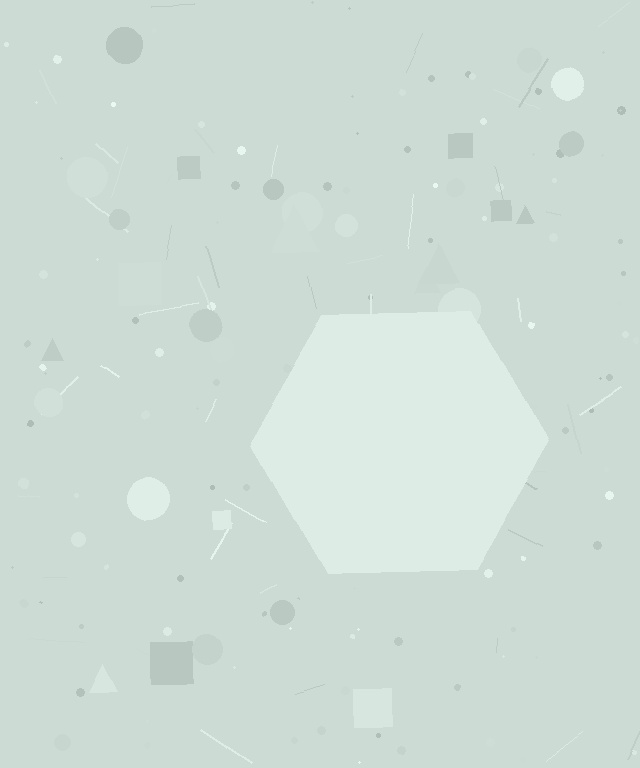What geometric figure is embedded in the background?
A hexagon is embedded in the background.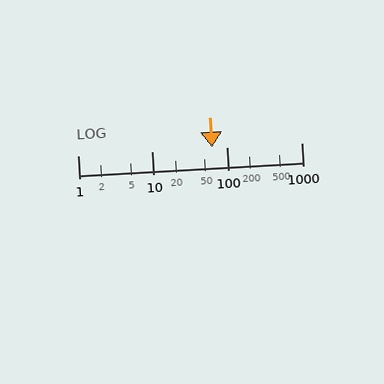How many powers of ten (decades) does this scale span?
The scale spans 3 decades, from 1 to 1000.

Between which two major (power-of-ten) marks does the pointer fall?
The pointer is between 10 and 100.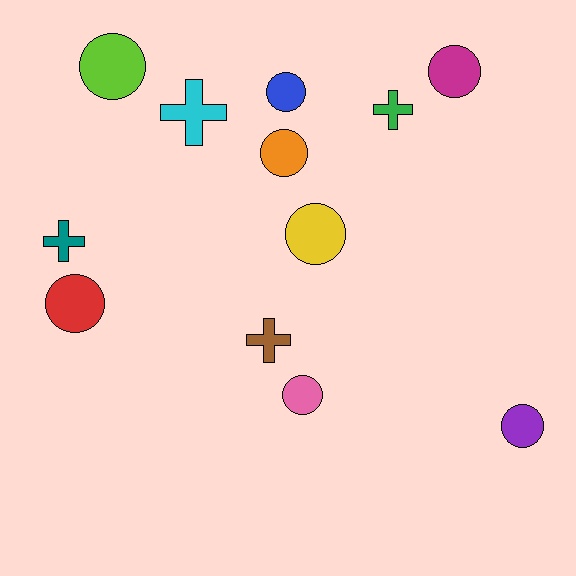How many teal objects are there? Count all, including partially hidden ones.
There is 1 teal object.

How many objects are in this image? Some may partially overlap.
There are 12 objects.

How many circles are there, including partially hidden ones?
There are 8 circles.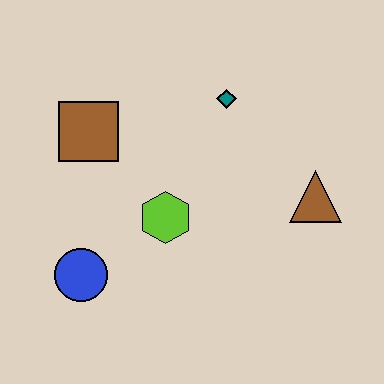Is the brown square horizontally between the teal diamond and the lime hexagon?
No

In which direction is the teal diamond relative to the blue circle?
The teal diamond is above the blue circle.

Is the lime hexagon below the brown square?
Yes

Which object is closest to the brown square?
The lime hexagon is closest to the brown square.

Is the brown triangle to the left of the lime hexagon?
No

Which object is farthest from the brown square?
The brown triangle is farthest from the brown square.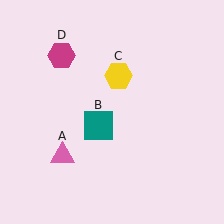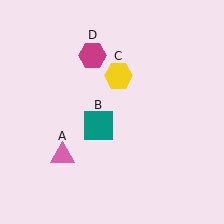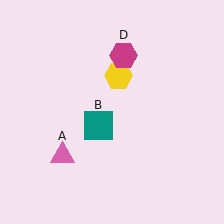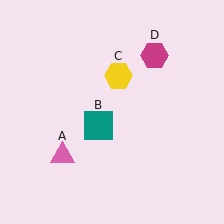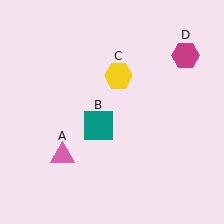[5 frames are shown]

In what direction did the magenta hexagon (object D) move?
The magenta hexagon (object D) moved right.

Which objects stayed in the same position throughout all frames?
Pink triangle (object A) and teal square (object B) and yellow hexagon (object C) remained stationary.